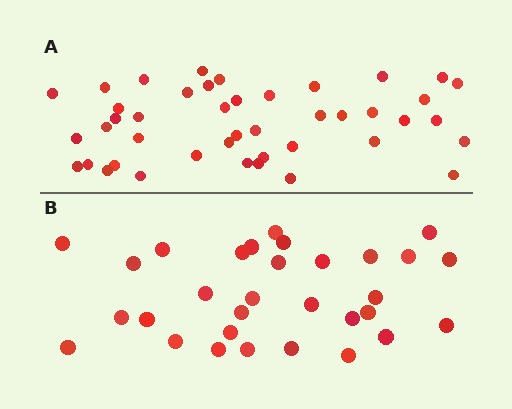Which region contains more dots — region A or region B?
Region A (the top region) has more dots.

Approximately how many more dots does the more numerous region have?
Region A has roughly 12 or so more dots than region B.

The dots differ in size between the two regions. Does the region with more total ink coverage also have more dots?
No. Region B has more total ink coverage because its dots are larger, but region A actually contains more individual dots. Total area can be misleading — the number of items is what matters here.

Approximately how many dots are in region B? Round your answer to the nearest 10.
About 30 dots. (The exact count is 31, which rounds to 30.)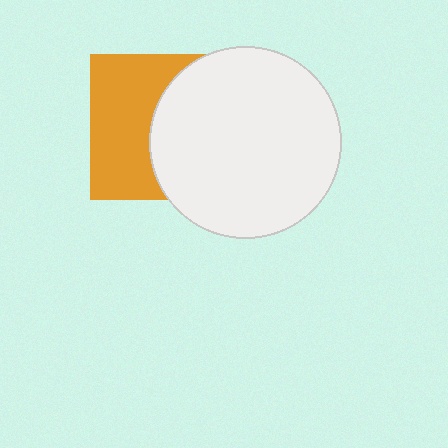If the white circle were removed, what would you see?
You would see the complete orange square.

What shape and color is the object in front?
The object in front is a white circle.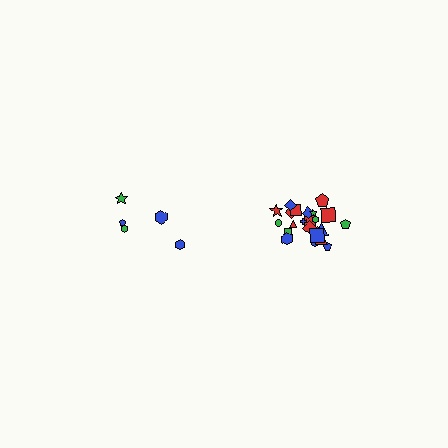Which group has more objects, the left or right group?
The right group.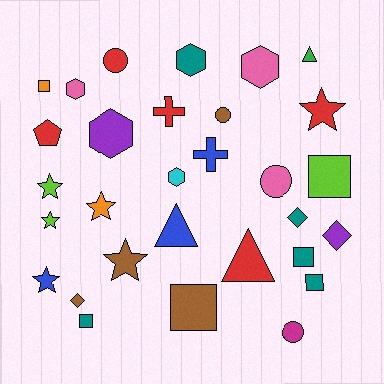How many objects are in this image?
There are 30 objects.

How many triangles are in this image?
There are 3 triangles.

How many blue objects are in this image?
There are 3 blue objects.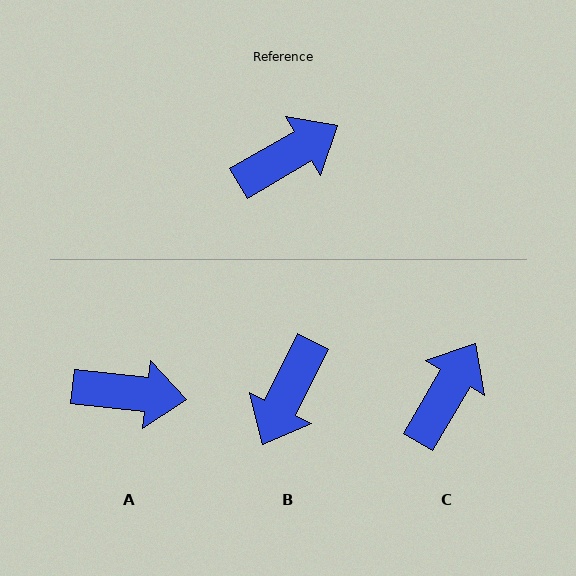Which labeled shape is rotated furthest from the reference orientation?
B, about 147 degrees away.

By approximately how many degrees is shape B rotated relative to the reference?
Approximately 147 degrees clockwise.